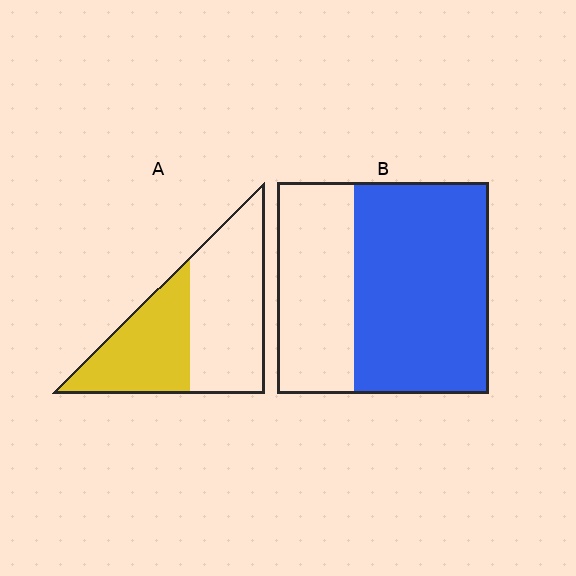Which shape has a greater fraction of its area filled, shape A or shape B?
Shape B.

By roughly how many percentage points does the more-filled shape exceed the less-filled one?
By roughly 20 percentage points (B over A).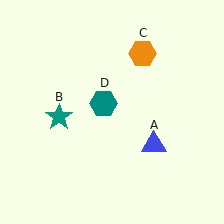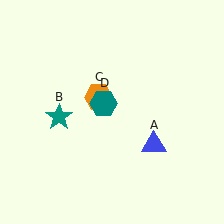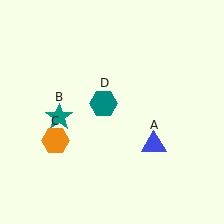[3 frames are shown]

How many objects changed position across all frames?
1 object changed position: orange hexagon (object C).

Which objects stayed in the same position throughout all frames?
Blue triangle (object A) and teal star (object B) and teal hexagon (object D) remained stationary.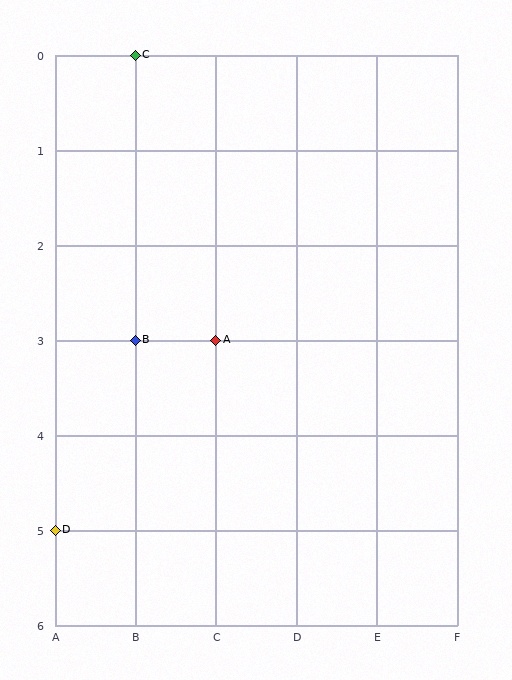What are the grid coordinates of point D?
Point D is at grid coordinates (A, 5).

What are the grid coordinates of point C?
Point C is at grid coordinates (B, 0).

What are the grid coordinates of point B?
Point B is at grid coordinates (B, 3).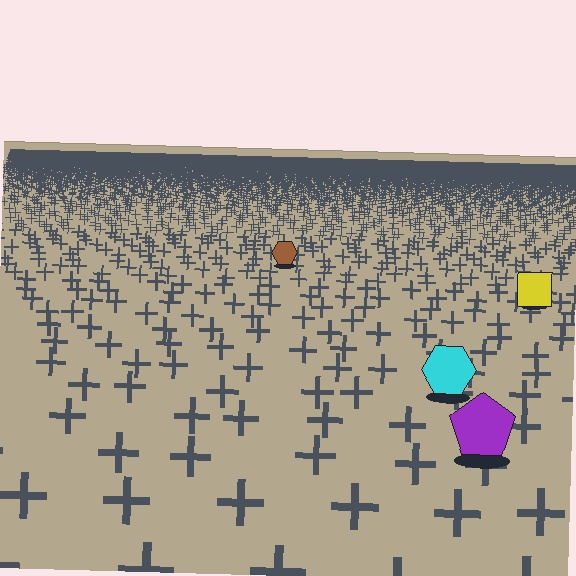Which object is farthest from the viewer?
The brown hexagon is farthest from the viewer. It appears smaller and the ground texture around it is denser.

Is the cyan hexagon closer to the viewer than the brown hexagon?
Yes. The cyan hexagon is closer — you can tell from the texture gradient: the ground texture is coarser near it.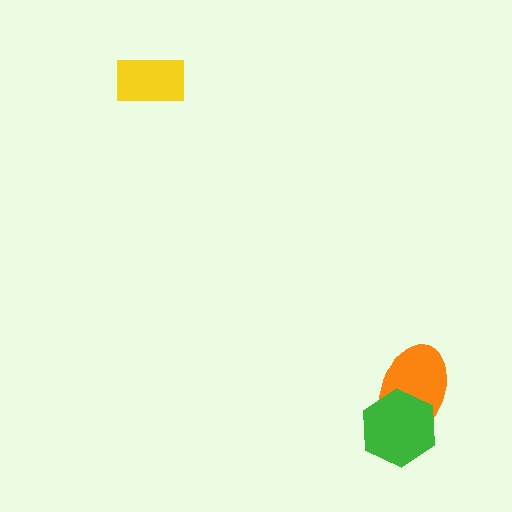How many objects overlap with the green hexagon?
1 object overlaps with the green hexagon.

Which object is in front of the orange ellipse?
The green hexagon is in front of the orange ellipse.